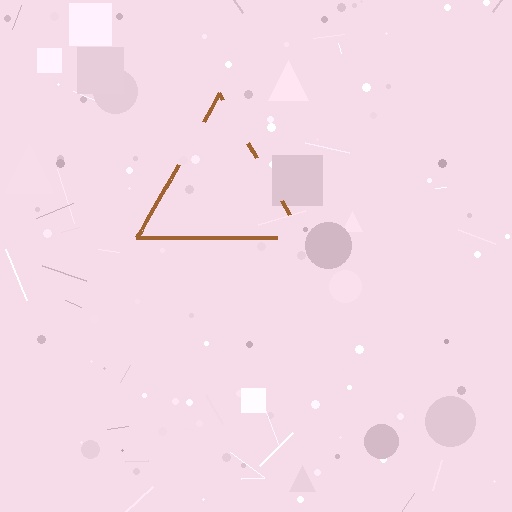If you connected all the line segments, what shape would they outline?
They would outline a triangle.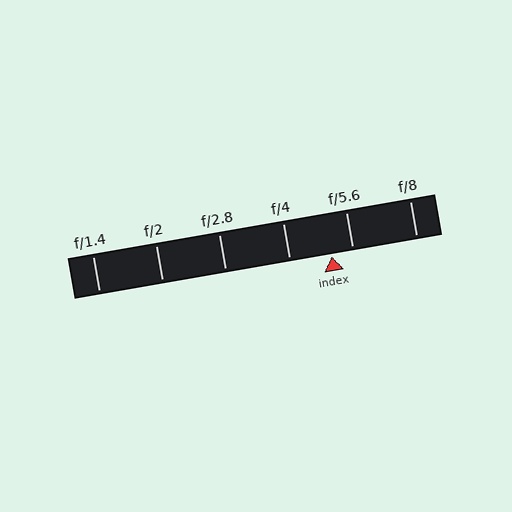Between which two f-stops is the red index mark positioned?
The index mark is between f/4 and f/5.6.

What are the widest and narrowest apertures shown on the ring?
The widest aperture shown is f/1.4 and the narrowest is f/8.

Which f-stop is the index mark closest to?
The index mark is closest to f/5.6.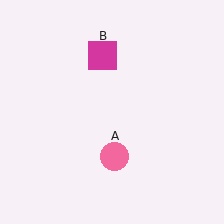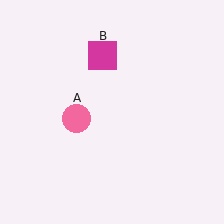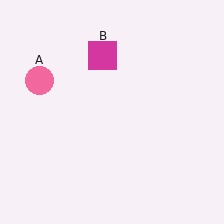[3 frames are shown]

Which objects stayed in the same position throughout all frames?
Magenta square (object B) remained stationary.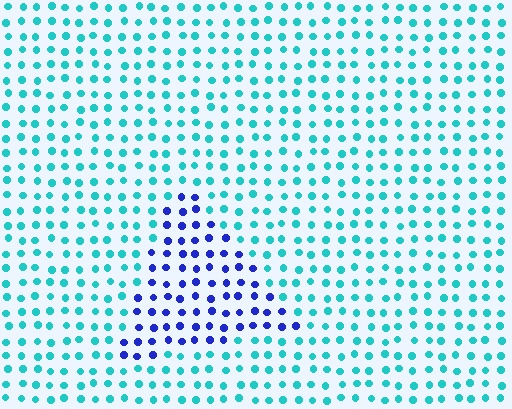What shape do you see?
I see a triangle.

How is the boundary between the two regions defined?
The boundary is defined purely by a slight shift in hue (about 58 degrees). Spacing, size, and orientation are identical on both sides.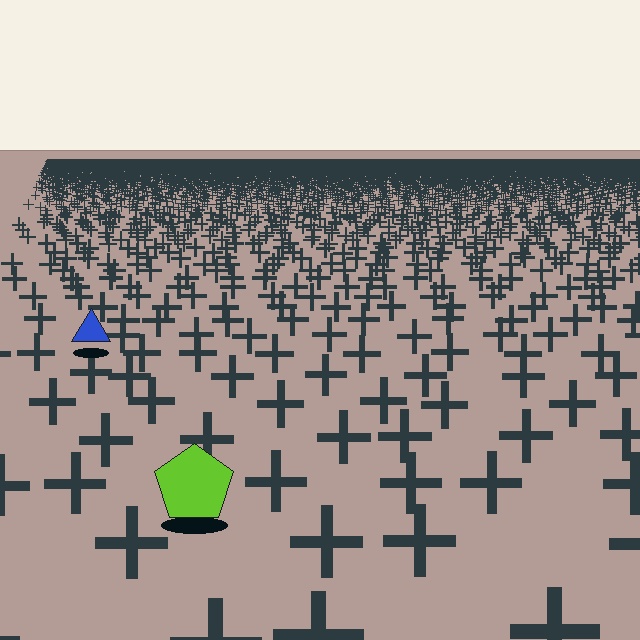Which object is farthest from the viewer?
The blue triangle is farthest from the viewer. It appears smaller and the ground texture around it is denser.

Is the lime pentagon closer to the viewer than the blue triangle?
Yes. The lime pentagon is closer — you can tell from the texture gradient: the ground texture is coarser near it.